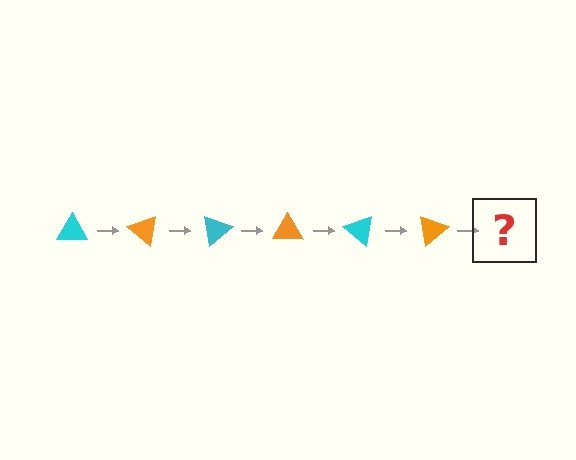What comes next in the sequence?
The next element should be a cyan triangle, rotated 240 degrees from the start.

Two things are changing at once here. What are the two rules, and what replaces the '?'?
The two rules are that it rotates 40 degrees each step and the color cycles through cyan and orange. The '?' should be a cyan triangle, rotated 240 degrees from the start.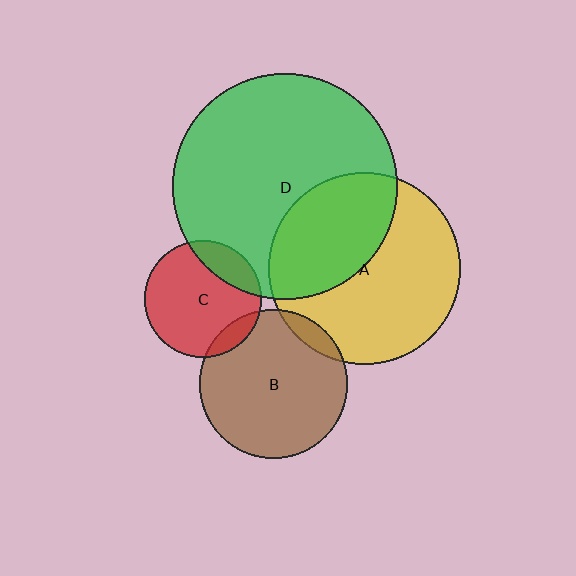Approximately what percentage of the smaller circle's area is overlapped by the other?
Approximately 10%.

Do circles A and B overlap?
Yes.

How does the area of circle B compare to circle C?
Approximately 1.6 times.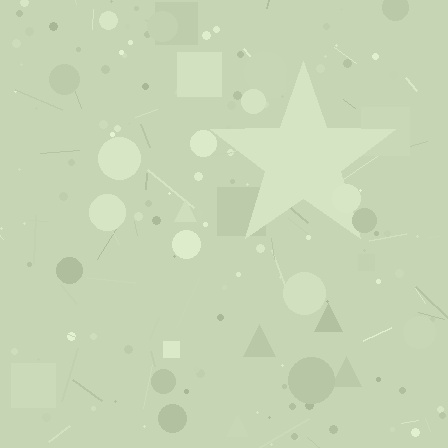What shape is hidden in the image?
A star is hidden in the image.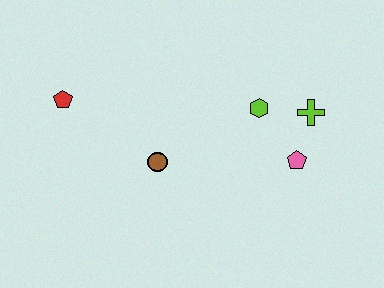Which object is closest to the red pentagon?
The brown circle is closest to the red pentagon.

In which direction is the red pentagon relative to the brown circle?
The red pentagon is to the left of the brown circle.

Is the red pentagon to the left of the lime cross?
Yes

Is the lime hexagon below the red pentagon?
Yes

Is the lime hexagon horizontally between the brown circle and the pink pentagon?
Yes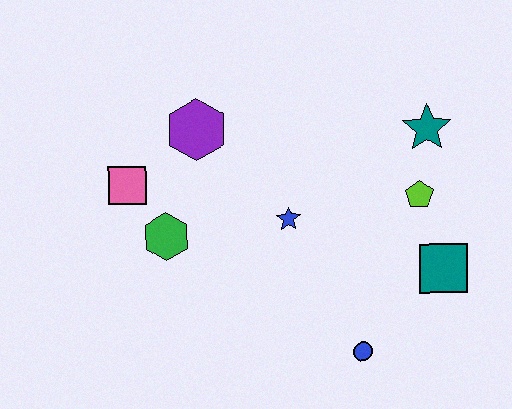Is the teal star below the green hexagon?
No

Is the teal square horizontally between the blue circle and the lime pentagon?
No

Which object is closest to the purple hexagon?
The pink square is closest to the purple hexagon.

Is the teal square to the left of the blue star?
No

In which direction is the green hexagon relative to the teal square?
The green hexagon is to the left of the teal square.